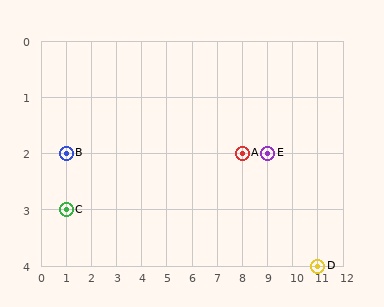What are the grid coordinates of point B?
Point B is at grid coordinates (1, 2).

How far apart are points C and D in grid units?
Points C and D are 10 columns and 1 row apart (about 10.0 grid units diagonally).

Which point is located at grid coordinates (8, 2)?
Point A is at (8, 2).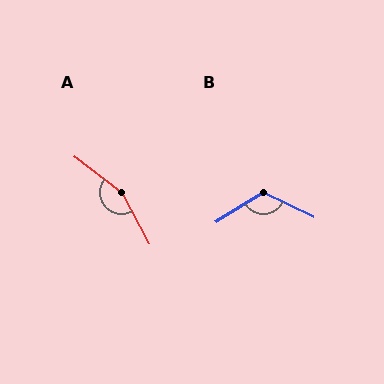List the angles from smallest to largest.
B (122°), A (155°).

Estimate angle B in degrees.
Approximately 122 degrees.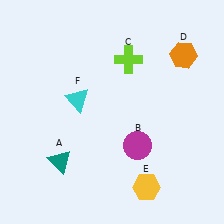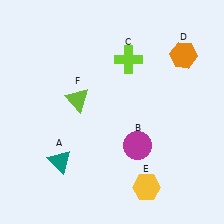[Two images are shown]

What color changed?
The triangle (F) changed from cyan in Image 1 to lime in Image 2.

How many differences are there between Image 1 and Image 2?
There is 1 difference between the two images.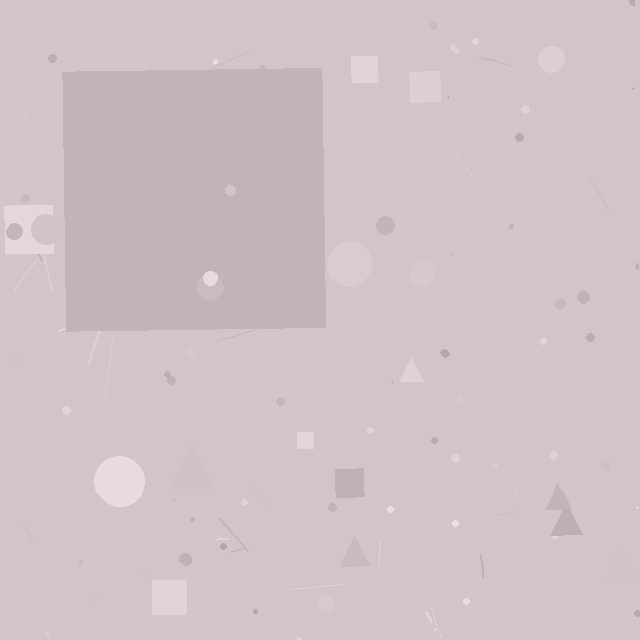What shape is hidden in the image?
A square is hidden in the image.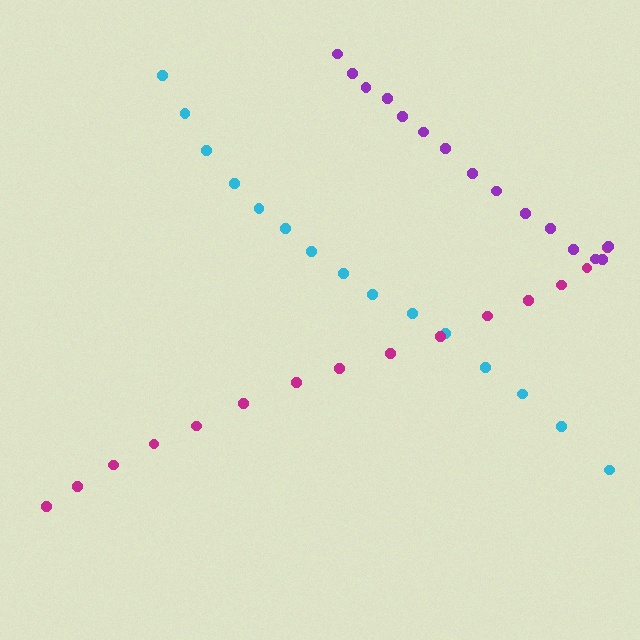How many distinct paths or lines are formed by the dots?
There are 3 distinct paths.